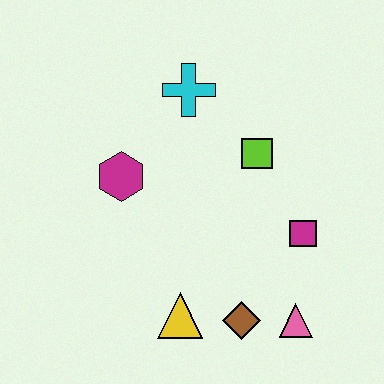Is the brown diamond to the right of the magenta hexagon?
Yes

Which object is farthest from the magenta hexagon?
The pink triangle is farthest from the magenta hexagon.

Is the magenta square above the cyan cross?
No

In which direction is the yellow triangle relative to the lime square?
The yellow triangle is below the lime square.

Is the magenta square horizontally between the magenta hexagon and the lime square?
No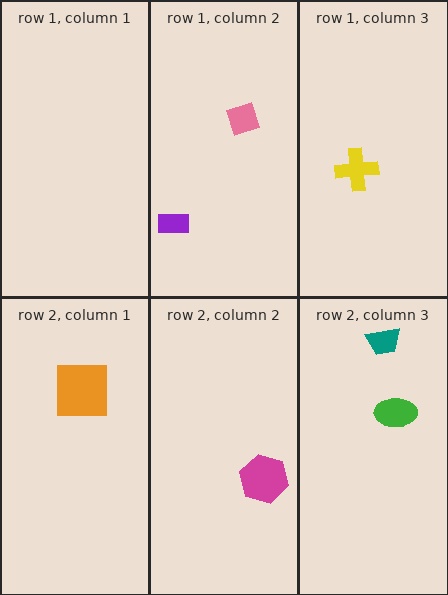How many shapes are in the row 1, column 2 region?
2.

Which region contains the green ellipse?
The row 2, column 3 region.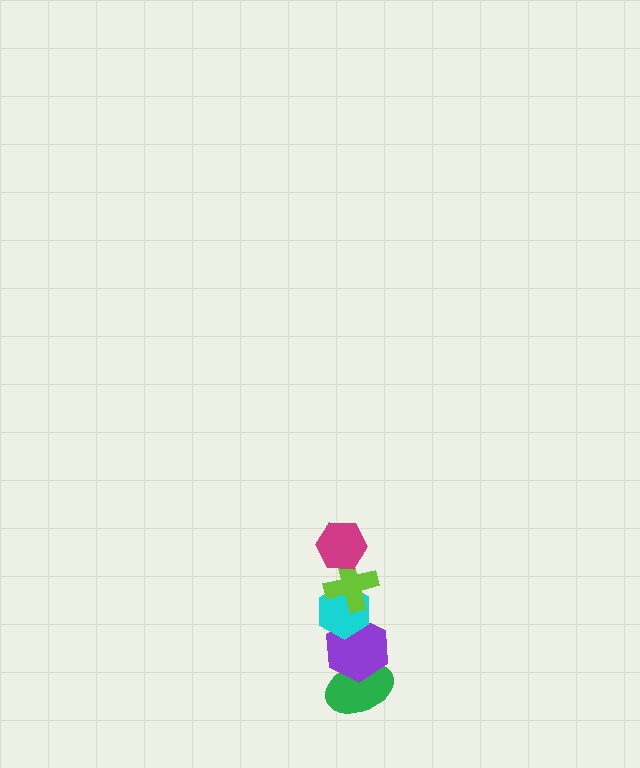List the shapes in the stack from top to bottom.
From top to bottom: the magenta hexagon, the lime cross, the cyan hexagon, the purple hexagon, the green ellipse.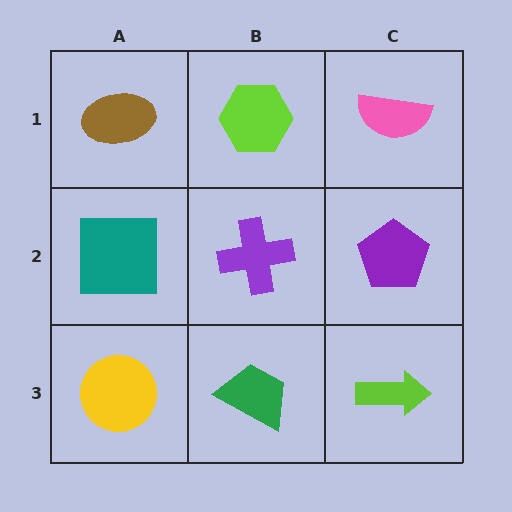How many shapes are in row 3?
3 shapes.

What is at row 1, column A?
A brown ellipse.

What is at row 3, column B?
A green trapezoid.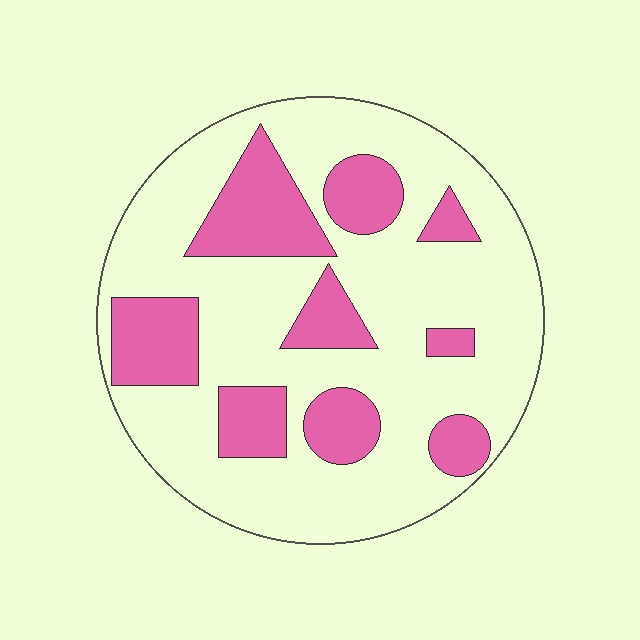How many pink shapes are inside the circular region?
9.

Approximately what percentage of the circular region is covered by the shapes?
Approximately 30%.